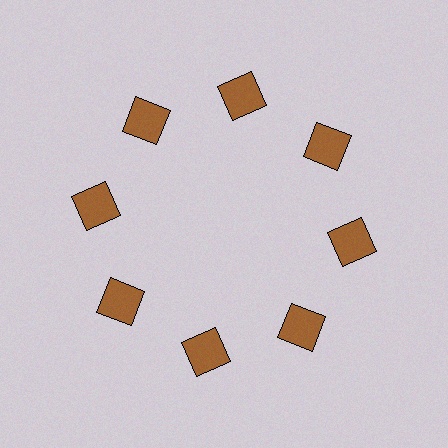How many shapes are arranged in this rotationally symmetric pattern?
There are 8 shapes, arranged in 8 groups of 1.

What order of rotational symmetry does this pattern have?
This pattern has 8-fold rotational symmetry.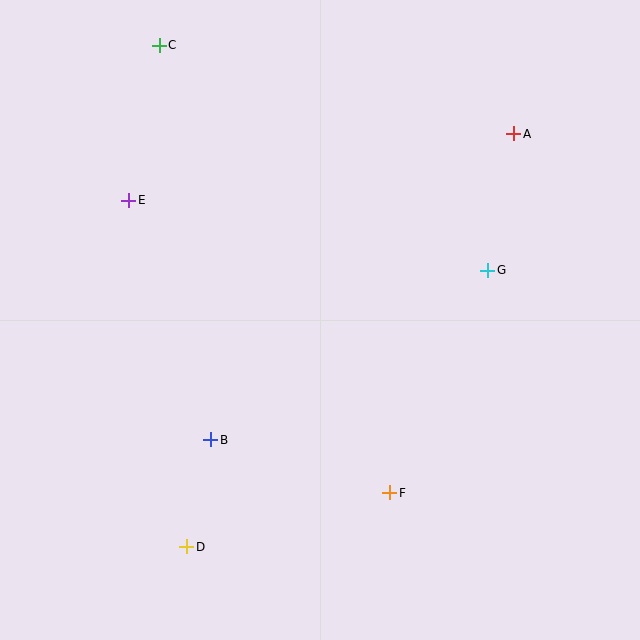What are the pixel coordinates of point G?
Point G is at (488, 270).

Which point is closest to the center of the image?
Point B at (211, 440) is closest to the center.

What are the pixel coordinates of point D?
Point D is at (187, 547).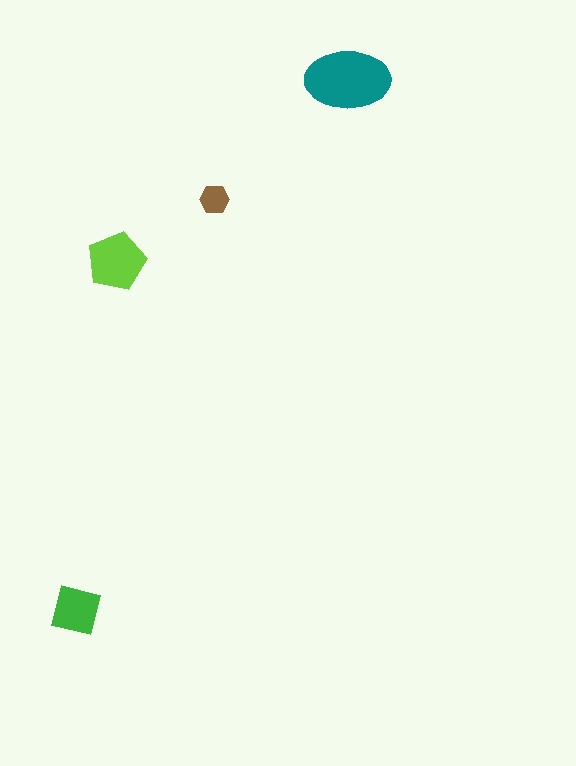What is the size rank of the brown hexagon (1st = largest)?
4th.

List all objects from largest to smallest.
The teal ellipse, the lime pentagon, the green square, the brown hexagon.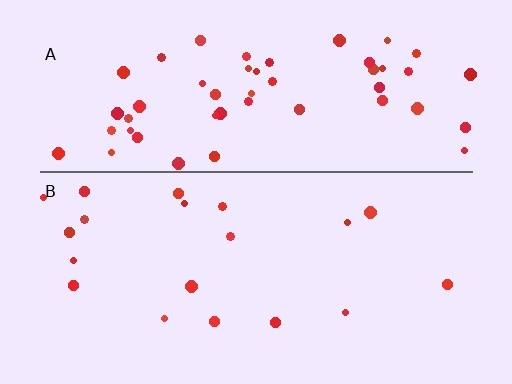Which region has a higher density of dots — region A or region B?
A (the top).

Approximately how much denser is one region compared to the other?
Approximately 2.8× — region A over region B.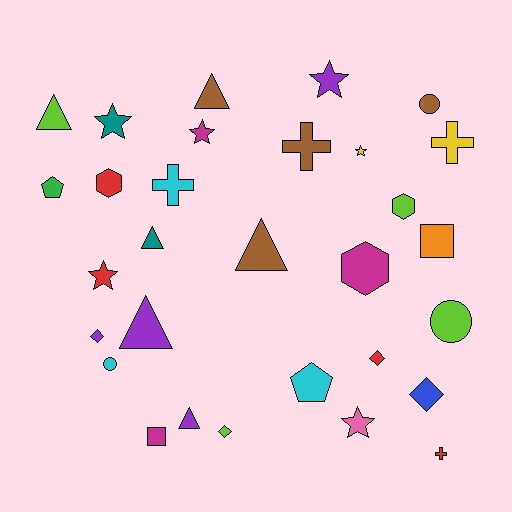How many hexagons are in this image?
There are 3 hexagons.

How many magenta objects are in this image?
There are 3 magenta objects.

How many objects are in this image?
There are 30 objects.